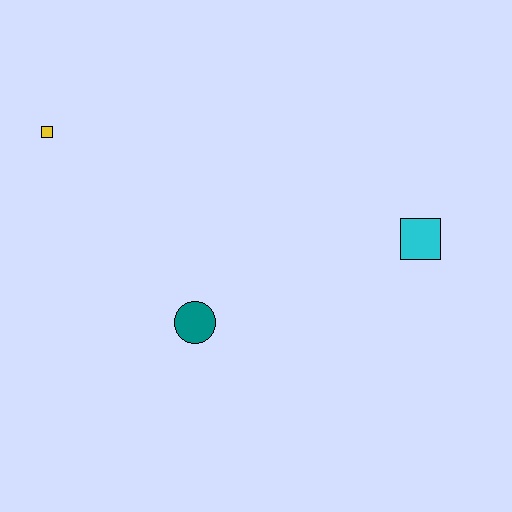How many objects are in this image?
There are 3 objects.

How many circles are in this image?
There is 1 circle.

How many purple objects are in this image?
There are no purple objects.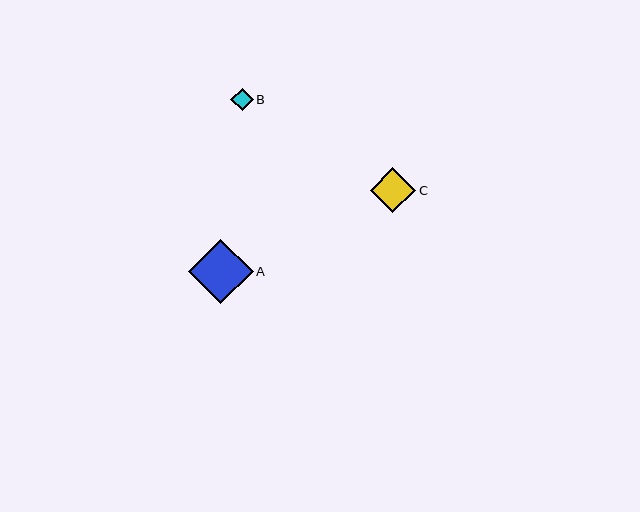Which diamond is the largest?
Diamond A is the largest with a size of approximately 65 pixels.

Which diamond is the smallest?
Diamond B is the smallest with a size of approximately 22 pixels.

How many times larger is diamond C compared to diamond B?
Diamond C is approximately 2.0 times the size of diamond B.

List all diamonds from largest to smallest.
From largest to smallest: A, C, B.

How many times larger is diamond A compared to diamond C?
Diamond A is approximately 1.4 times the size of diamond C.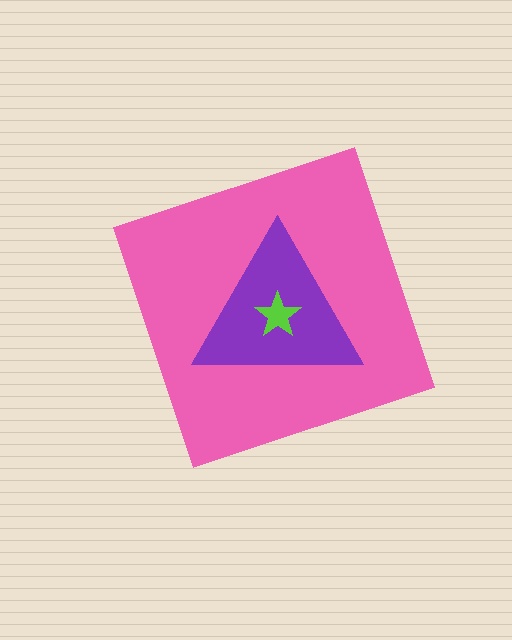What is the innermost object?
The lime star.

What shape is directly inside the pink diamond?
The purple triangle.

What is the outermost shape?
The pink diamond.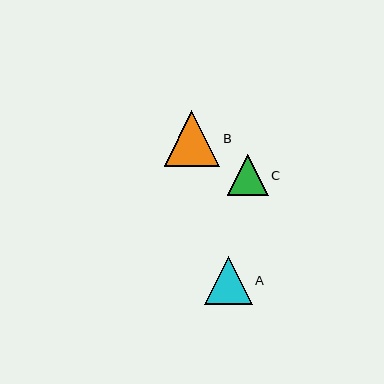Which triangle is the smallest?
Triangle C is the smallest with a size of approximately 41 pixels.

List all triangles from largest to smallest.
From largest to smallest: B, A, C.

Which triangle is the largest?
Triangle B is the largest with a size of approximately 55 pixels.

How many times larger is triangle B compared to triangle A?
Triangle B is approximately 1.1 times the size of triangle A.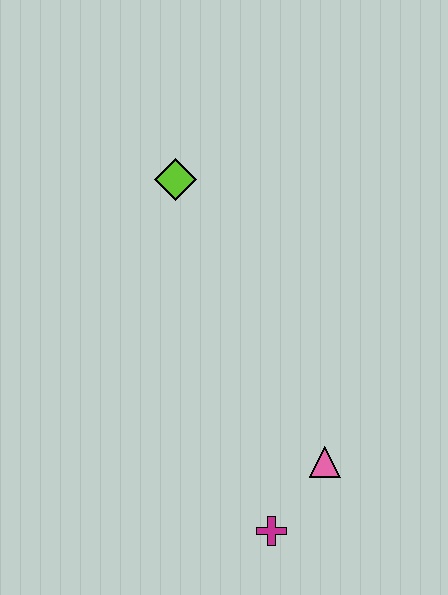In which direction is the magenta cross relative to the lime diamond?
The magenta cross is below the lime diamond.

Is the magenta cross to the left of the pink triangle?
Yes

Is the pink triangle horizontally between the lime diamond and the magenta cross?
No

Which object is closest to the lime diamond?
The pink triangle is closest to the lime diamond.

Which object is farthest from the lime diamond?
The magenta cross is farthest from the lime diamond.